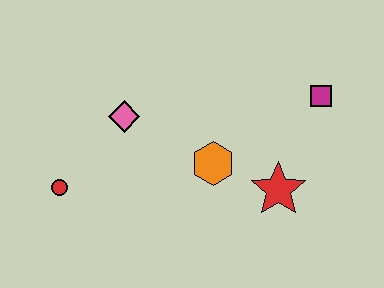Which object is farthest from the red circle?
The magenta square is farthest from the red circle.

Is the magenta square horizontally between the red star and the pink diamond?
No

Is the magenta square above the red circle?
Yes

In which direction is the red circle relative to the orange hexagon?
The red circle is to the left of the orange hexagon.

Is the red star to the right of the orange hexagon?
Yes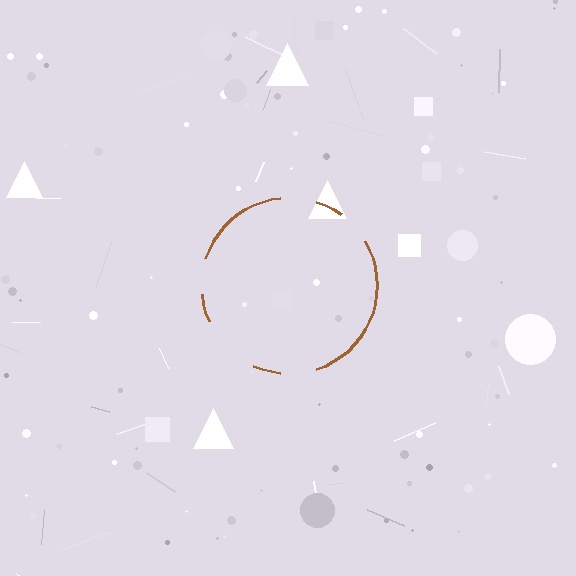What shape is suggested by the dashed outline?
The dashed outline suggests a circle.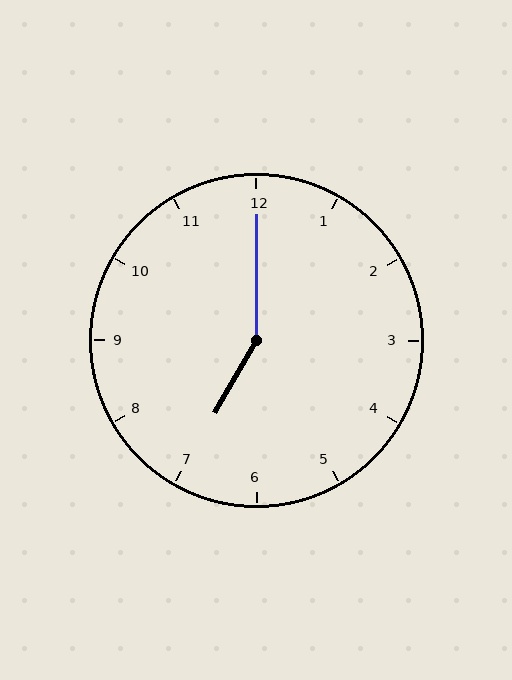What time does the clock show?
7:00.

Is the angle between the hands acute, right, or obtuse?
It is obtuse.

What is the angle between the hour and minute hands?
Approximately 150 degrees.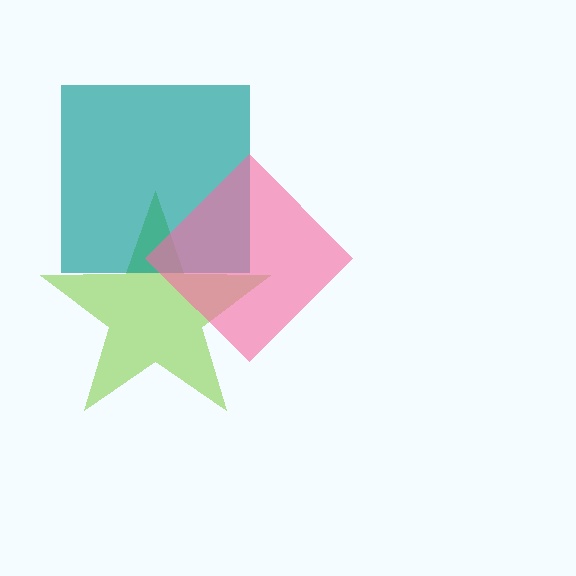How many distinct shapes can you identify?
There are 3 distinct shapes: a lime star, a teal square, a pink diamond.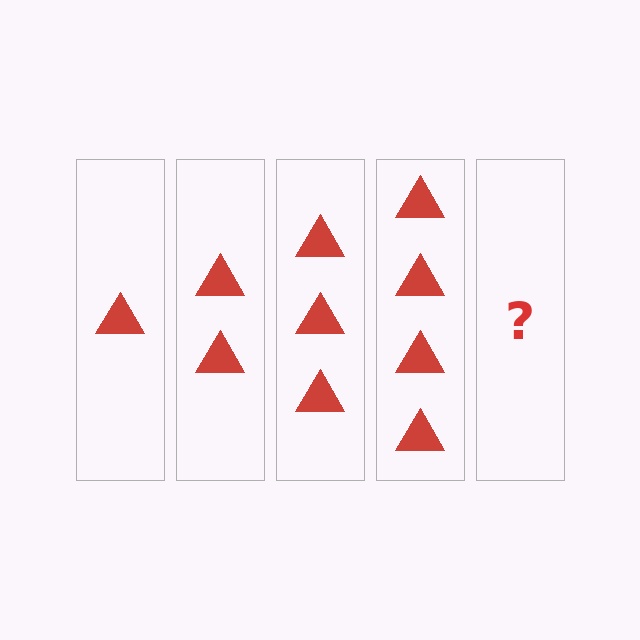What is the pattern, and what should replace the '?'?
The pattern is that each step adds one more triangle. The '?' should be 5 triangles.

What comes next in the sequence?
The next element should be 5 triangles.